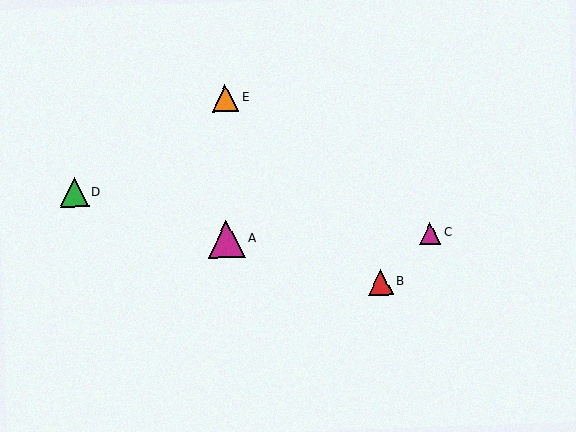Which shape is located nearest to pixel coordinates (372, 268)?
The red triangle (labeled B) at (380, 282) is nearest to that location.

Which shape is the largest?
The magenta triangle (labeled A) is the largest.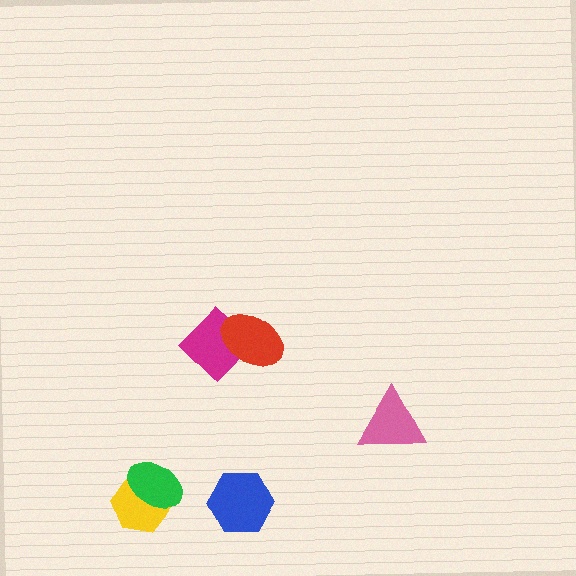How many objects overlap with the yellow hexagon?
1 object overlaps with the yellow hexagon.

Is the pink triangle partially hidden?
No, no other shape covers it.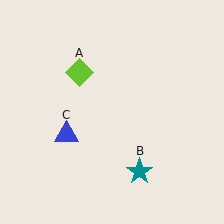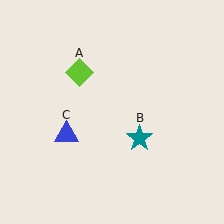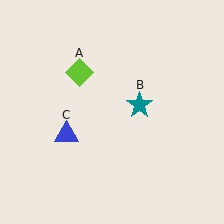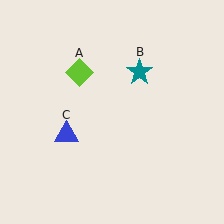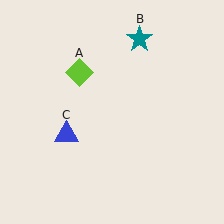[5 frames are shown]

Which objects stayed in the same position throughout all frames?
Lime diamond (object A) and blue triangle (object C) remained stationary.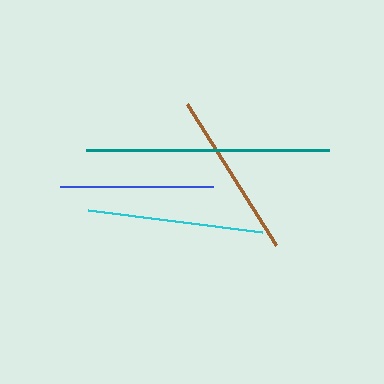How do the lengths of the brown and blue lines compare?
The brown and blue lines are approximately the same length.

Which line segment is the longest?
The teal line is the longest at approximately 243 pixels.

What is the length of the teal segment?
The teal segment is approximately 243 pixels long.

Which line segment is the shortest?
The blue line is the shortest at approximately 153 pixels.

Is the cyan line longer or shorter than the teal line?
The teal line is longer than the cyan line.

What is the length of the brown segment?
The brown segment is approximately 167 pixels long.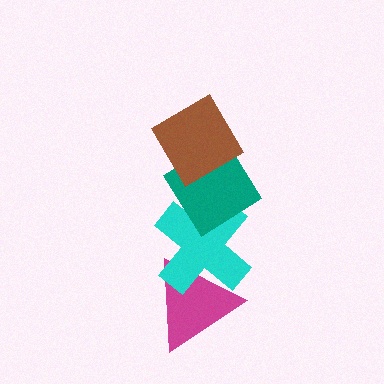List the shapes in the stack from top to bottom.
From top to bottom: the brown diamond, the teal diamond, the cyan cross, the magenta triangle.